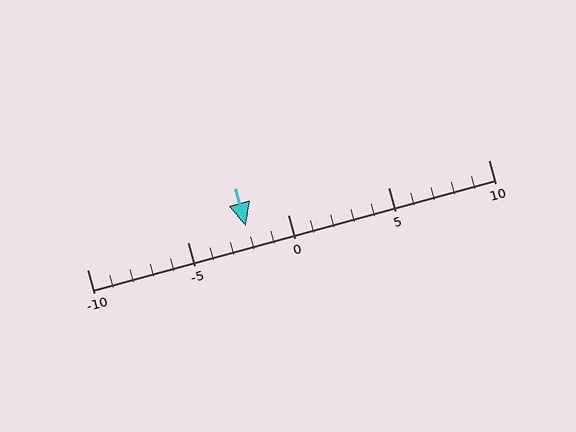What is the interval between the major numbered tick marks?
The major tick marks are spaced 5 units apart.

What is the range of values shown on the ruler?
The ruler shows values from -10 to 10.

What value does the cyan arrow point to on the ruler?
The cyan arrow points to approximately -2.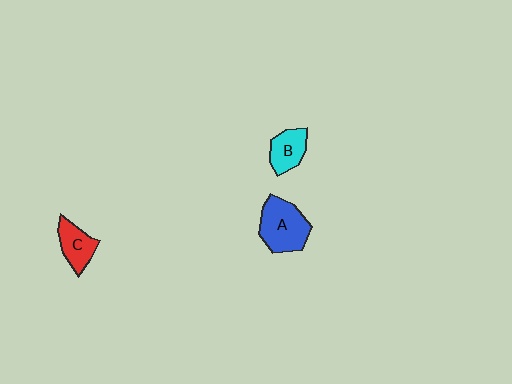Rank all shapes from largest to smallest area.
From largest to smallest: A (blue), C (red), B (cyan).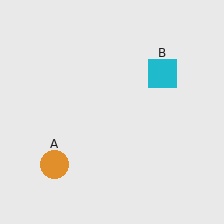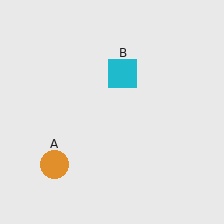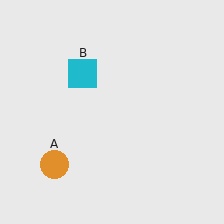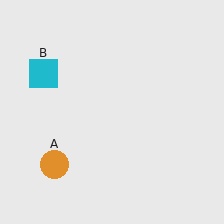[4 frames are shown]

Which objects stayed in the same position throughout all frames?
Orange circle (object A) remained stationary.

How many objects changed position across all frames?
1 object changed position: cyan square (object B).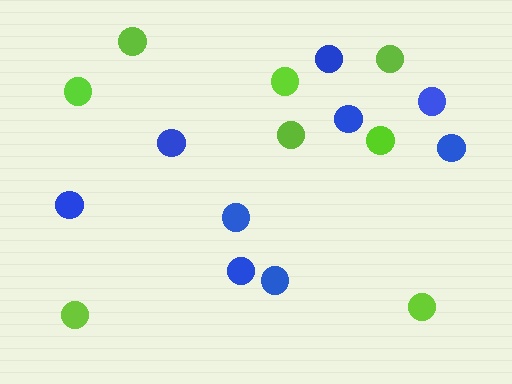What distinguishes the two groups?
There are 2 groups: one group of lime circles (8) and one group of blue circles (9).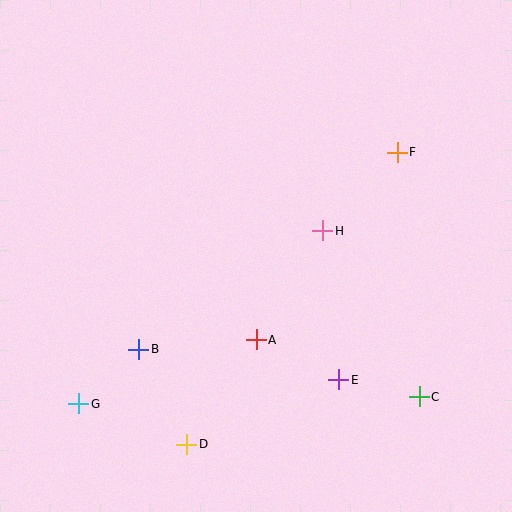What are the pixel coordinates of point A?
Point A is at (256, 340).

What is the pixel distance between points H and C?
The distance between H and C is 192 pixels.